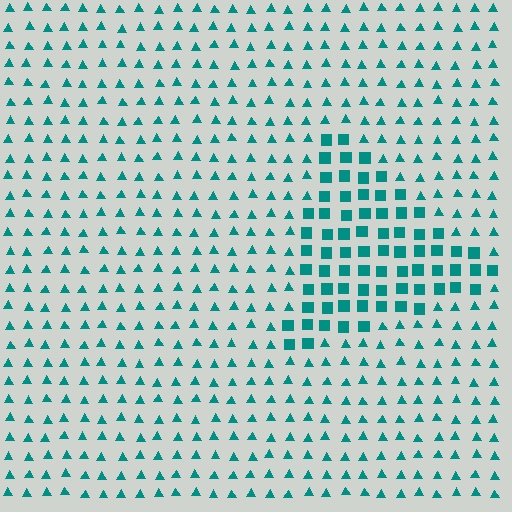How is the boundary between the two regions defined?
The boundary is defined by a change in element shape: squares inside vs. triangles outside. All elements share the same color and spacing.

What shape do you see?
I see a triangle.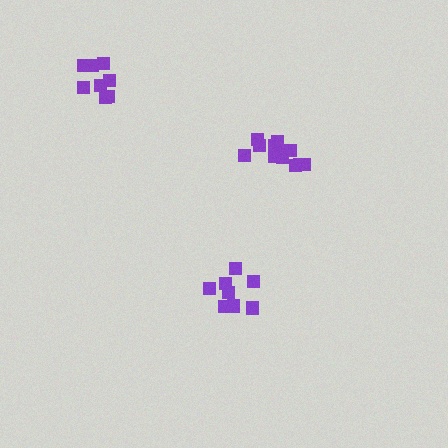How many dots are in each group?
Group 1: 8 dots, Group 2: 13 dots, Group 3: 8 dots (29 total).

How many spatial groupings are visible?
There are 3 spatial groupings.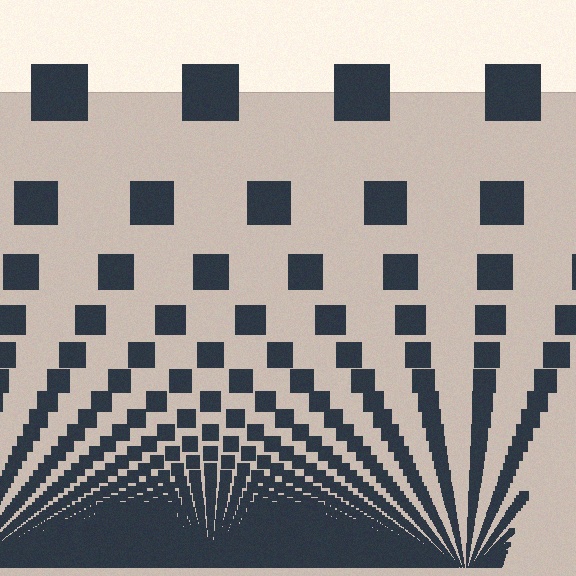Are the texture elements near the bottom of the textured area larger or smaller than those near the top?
Smaller. The gradient is inverted — elements near the bottom are smaller and denser.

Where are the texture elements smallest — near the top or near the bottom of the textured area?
Near the bottom.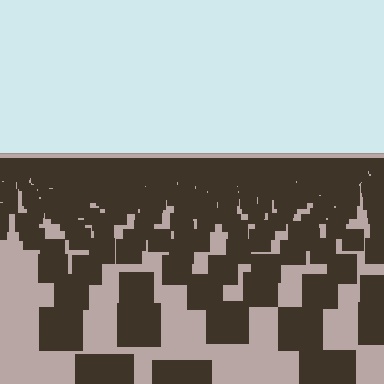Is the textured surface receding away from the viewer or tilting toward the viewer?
The surface is receding away from the viewer. Texture elements get smaller and denser toward the top.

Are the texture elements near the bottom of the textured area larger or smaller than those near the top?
Larger. Near the bottom, elements are closer to the viewer and appear at a bigger on-screen size.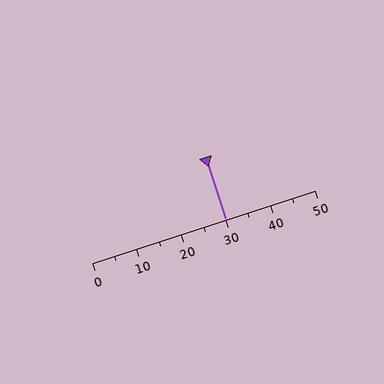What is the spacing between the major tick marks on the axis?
The major ticks are spaced 10 apart.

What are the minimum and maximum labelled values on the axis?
The axis runs from 0 to 50.